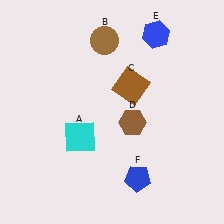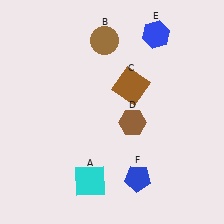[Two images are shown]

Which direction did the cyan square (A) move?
The cyan square (A) moved down.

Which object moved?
The cyan square (A) moved down.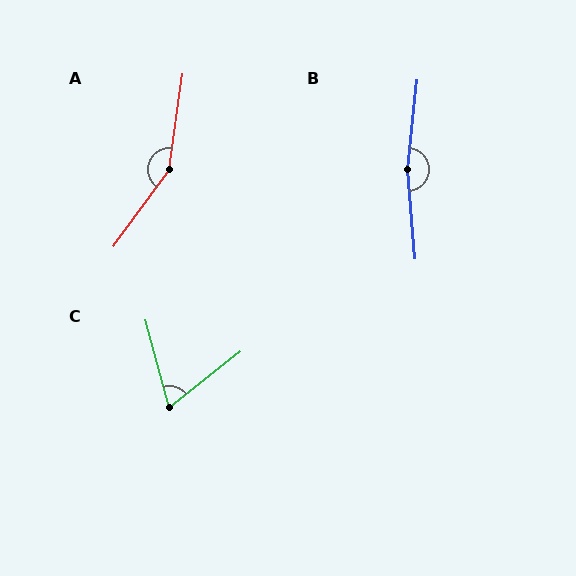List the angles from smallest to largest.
C (67°), A (152°), B (169°).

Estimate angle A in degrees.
Approximately 152 degrees.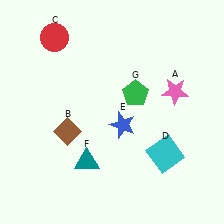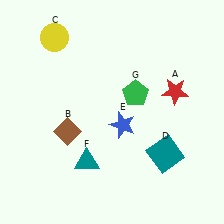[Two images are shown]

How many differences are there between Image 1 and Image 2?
There are 3 differences between the two images.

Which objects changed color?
A changed from pink to red. C changed from red to yellow. D changed from cyan to teal.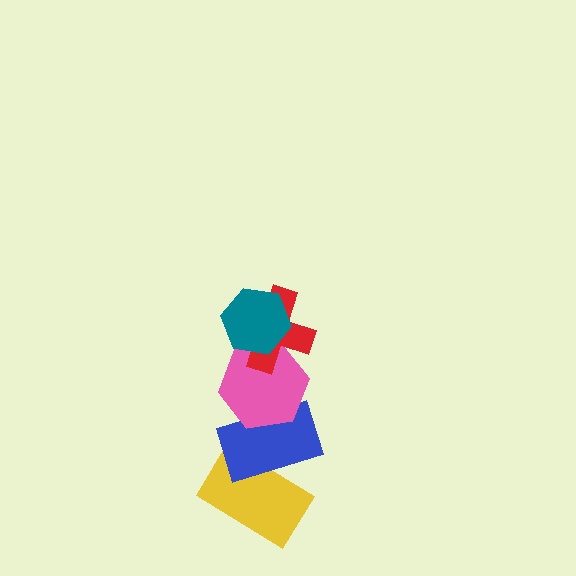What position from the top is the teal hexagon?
The teal hexagon is 1st from the top.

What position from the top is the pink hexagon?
The pink hexagon is 3rd from the top.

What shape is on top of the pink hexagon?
The red cross is on top of the pink hexagon.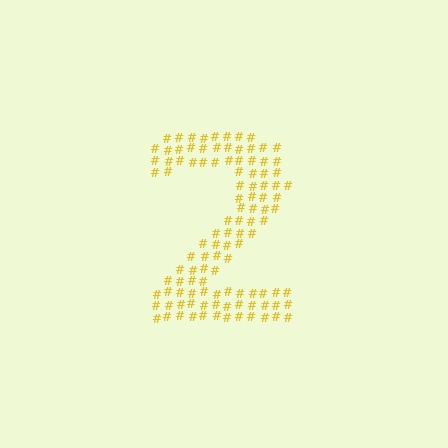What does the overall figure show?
The overall figure shows the digit 2.